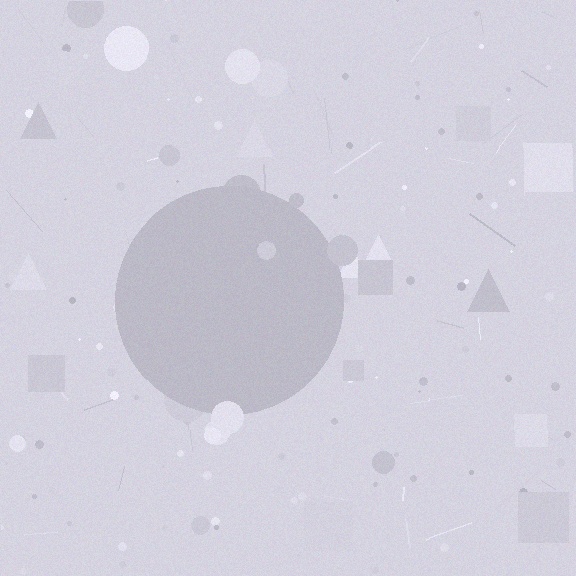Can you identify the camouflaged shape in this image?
The camouflaged shape is a circle.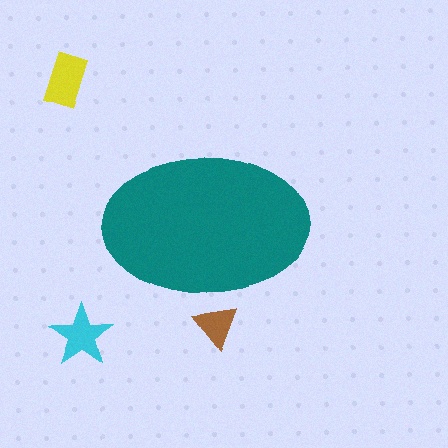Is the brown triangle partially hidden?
Yes, the brown triangle is partially hidden behind the teal ellipse.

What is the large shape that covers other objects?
A teal ellipse.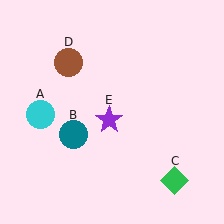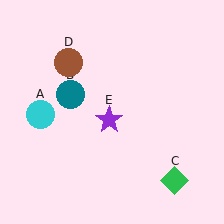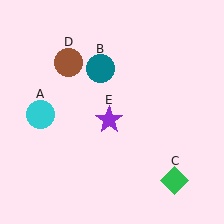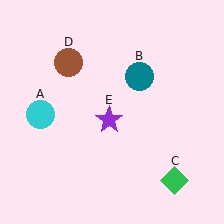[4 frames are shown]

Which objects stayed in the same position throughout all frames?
Cyan circle (object A) and green diamond (object C) and brown circle (object D) and purple star (object E) remained stationary.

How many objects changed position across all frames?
1 object changed position: teal circle (object B).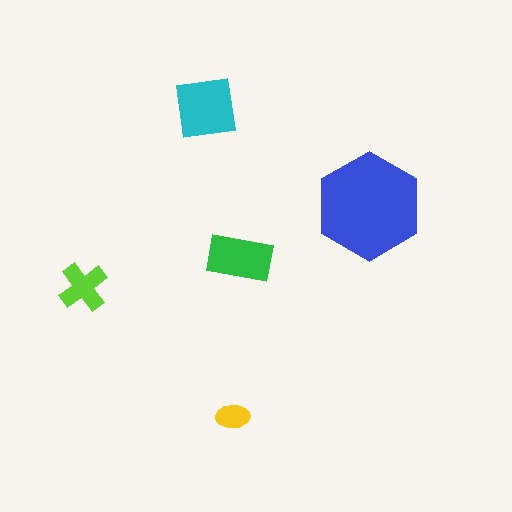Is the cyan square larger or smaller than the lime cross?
Larger.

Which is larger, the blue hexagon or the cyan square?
The blue hexagon.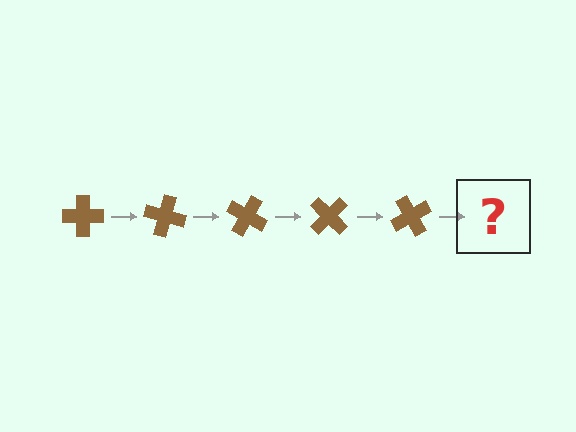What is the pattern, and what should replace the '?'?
The pattern is that the cross rotates 15 degrees each step. The '?' should be a brown cross rotated 75 degrees.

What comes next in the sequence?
The next element should be a brown cross rotated 75 degrees.